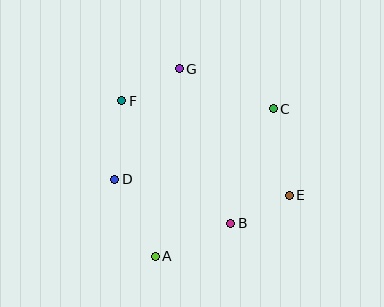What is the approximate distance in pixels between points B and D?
The distance between B and D is approximately 124 pixels.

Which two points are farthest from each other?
Points E and F are farthest from each other.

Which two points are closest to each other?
Points B and E are closest to each other.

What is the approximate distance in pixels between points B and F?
The distance between B and F is approximately 164 pixels.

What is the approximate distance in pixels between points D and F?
The distance between D and F is approximately 79 pixels.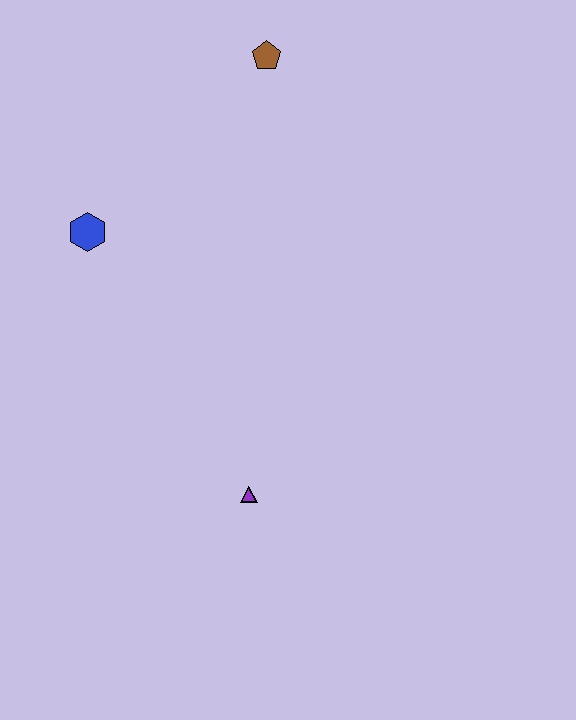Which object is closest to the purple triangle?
The blue hexagon is closest to the purple triangle.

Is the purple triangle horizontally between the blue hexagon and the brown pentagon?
Yes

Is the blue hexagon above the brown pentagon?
No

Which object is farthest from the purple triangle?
The brown pentagon is farthest from the purple triangle.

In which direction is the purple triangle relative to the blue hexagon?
The purple triangle is below the blue hexagon.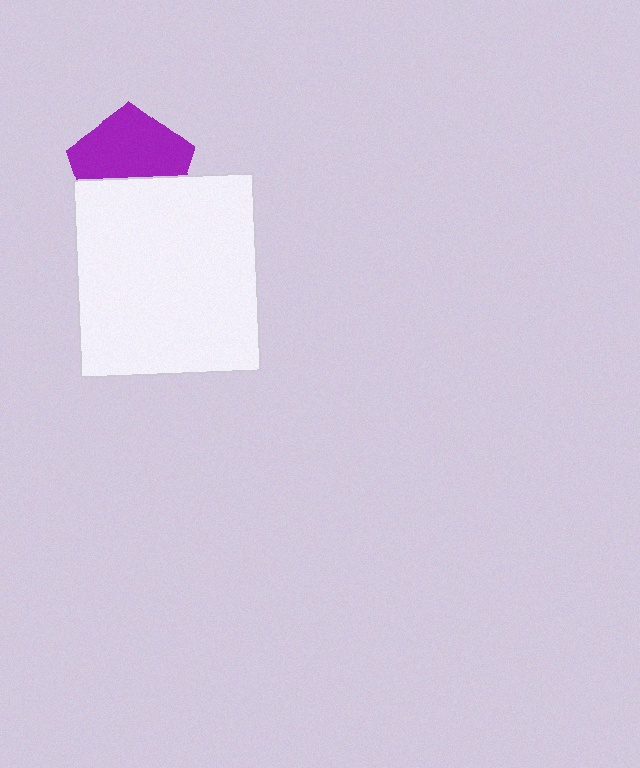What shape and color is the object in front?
The object in front is a white rectangle.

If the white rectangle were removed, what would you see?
You would see the complete purple pentagon.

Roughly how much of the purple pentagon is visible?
About half of it is visible (roughly 58%).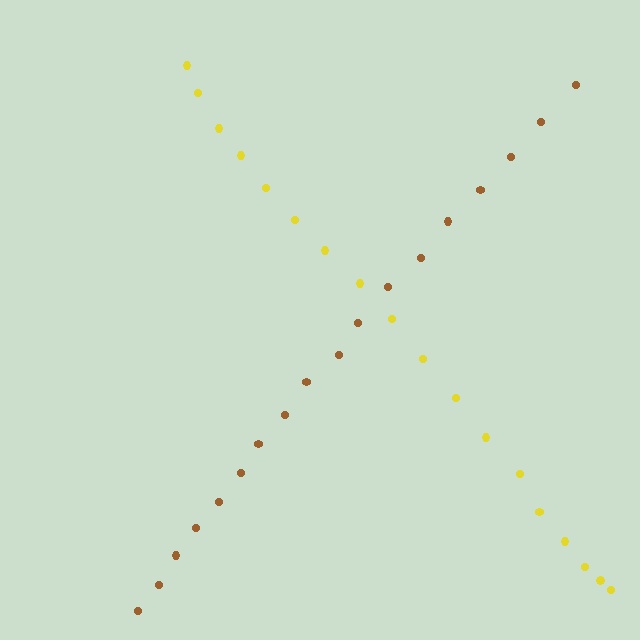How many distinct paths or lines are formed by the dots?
There are 2 distinct paths.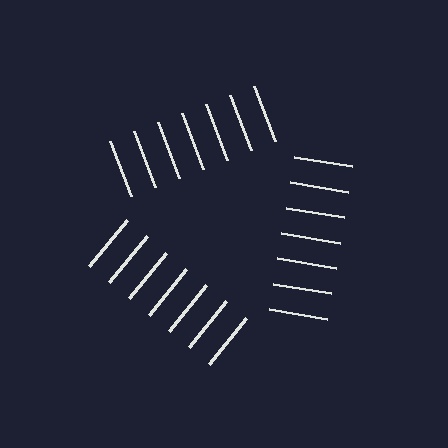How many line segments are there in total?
21 — 7 along each of the 3 edges.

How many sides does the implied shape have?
3 sides — the line-ends trace a triangle.